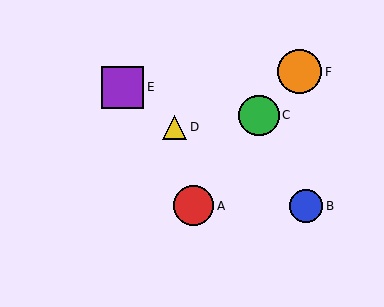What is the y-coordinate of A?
Object A is at y≈206.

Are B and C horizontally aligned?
No, B is at y≈206 and C is at y≈115.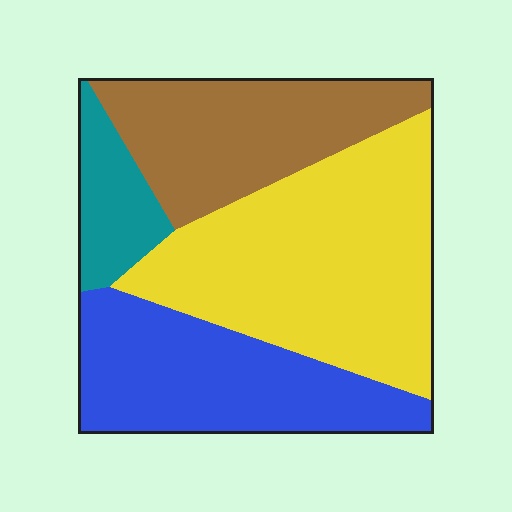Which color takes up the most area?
Yellow, at roughly 40%.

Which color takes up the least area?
Teal, at roughly 10%.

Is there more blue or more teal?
Blue.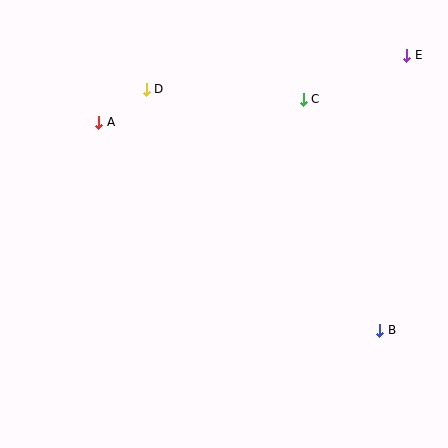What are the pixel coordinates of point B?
Point B is at (380, 330).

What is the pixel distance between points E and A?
The distance between E and A is 315 pixels.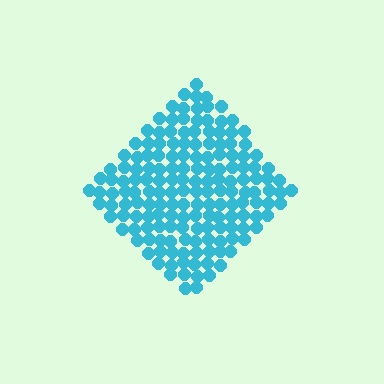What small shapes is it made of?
It is made of small circles.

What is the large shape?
The large shape is a diamond.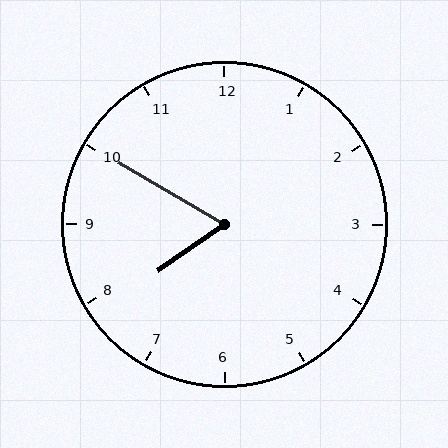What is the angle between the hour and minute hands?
Approximately 65 degrees.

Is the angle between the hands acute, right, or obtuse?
It is acute.